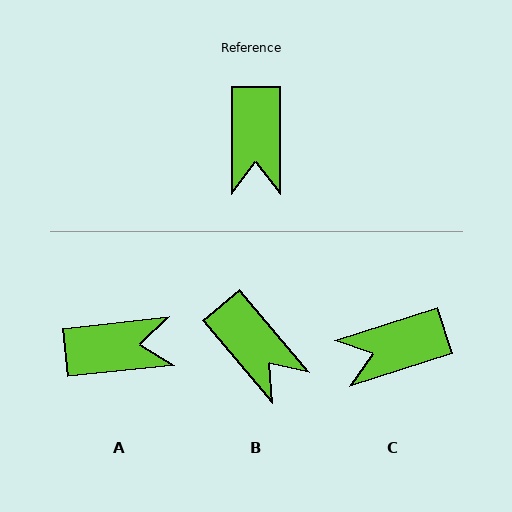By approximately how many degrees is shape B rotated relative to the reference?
Approximately 40 degrees counter-clockwise.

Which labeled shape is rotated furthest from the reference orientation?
A, about 96 degrees away.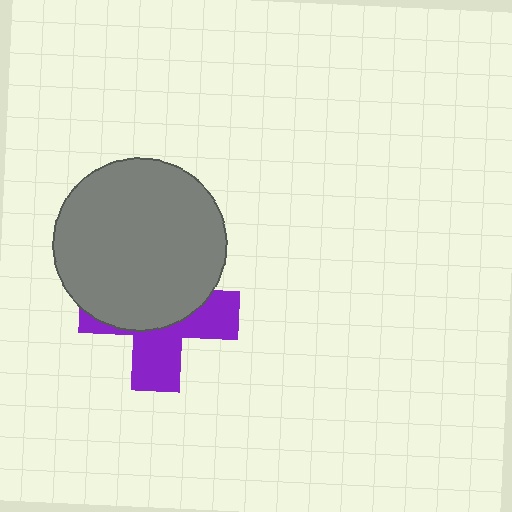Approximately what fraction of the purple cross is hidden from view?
Roughly 56% of the purple cross is hidden behind the gray circle.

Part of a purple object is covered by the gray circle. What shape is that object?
It is a cross.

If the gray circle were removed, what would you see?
You would see the complete purple cross.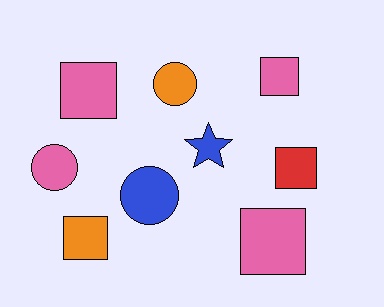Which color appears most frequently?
Pink, with 4 objects.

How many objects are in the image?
There are 9 objects.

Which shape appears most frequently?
Square, with 5 objects.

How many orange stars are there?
There are no orange stars.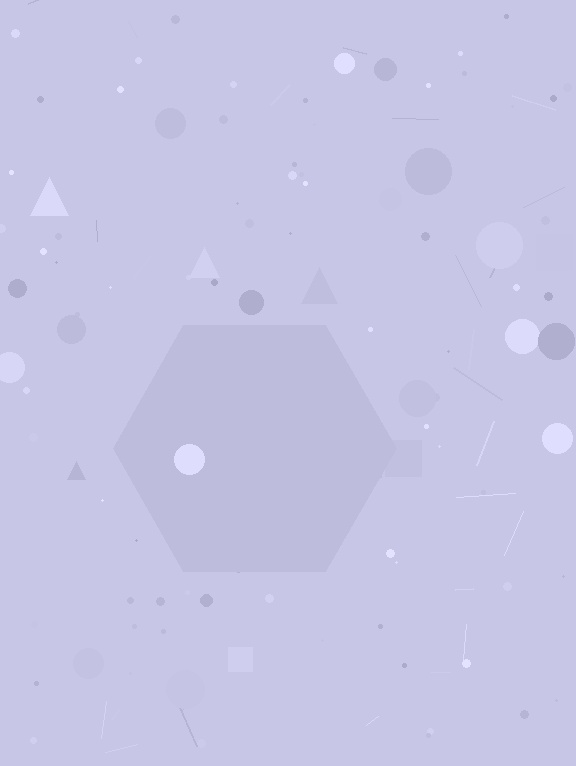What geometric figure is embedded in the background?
A hexagon is embedded in the background.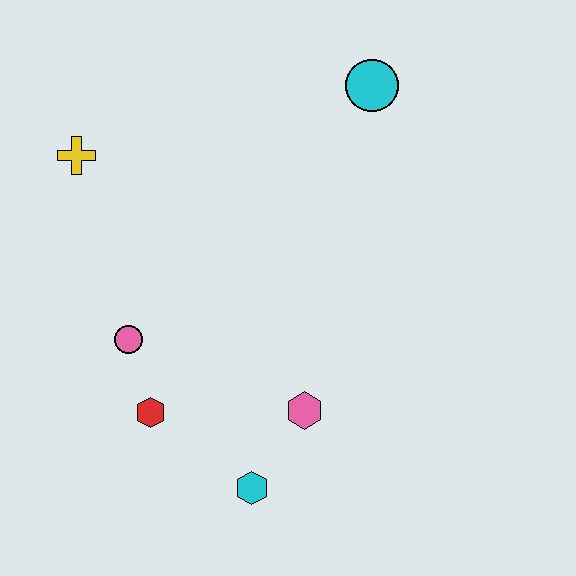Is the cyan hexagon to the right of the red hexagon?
Yes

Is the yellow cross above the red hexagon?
Yes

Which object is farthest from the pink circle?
The cyan circle is farthest from the pink circle.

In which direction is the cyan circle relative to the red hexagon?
The cyan circle is above the red hexagon.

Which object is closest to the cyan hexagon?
The pink hexagon is closest to the cyan hexagon.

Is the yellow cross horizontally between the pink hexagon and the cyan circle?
No